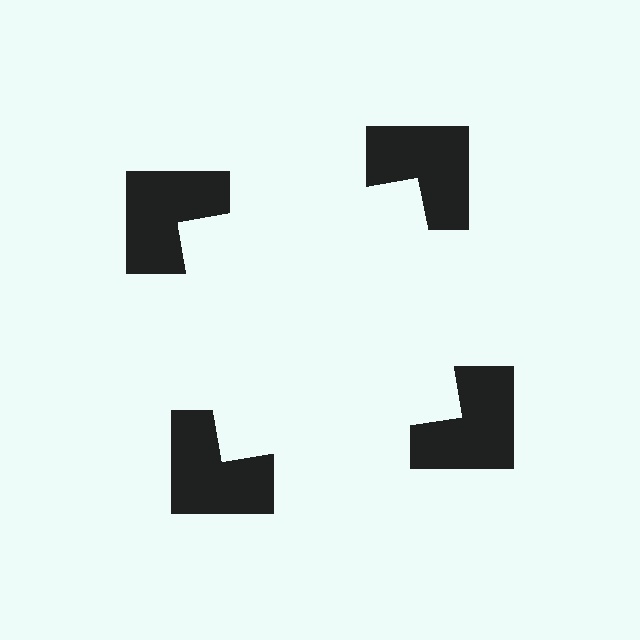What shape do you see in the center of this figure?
An illusory square — its edges are inferred from the aligned wedge cuts in the notched squares, not physically drawn.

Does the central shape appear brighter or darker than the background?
It typically appears slightly brighter than the background, even though no actual brightness change is drawn.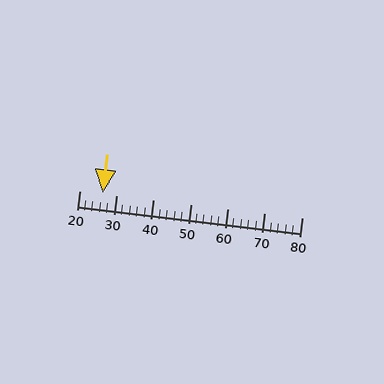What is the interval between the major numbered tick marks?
The major tick marks are spaced 10 units apart.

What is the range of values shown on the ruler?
The ruler shows values from 20 to 80.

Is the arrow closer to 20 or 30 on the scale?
The arrow is closer to 30.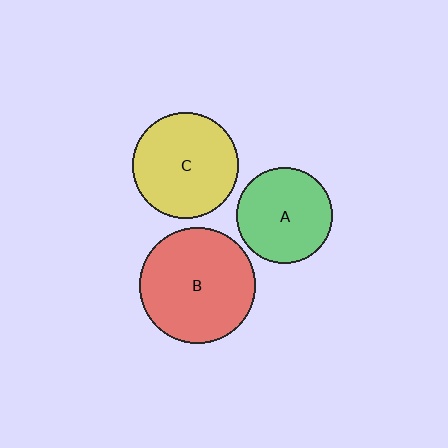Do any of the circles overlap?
No, none of the circles overlap.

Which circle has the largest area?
Circle B (red).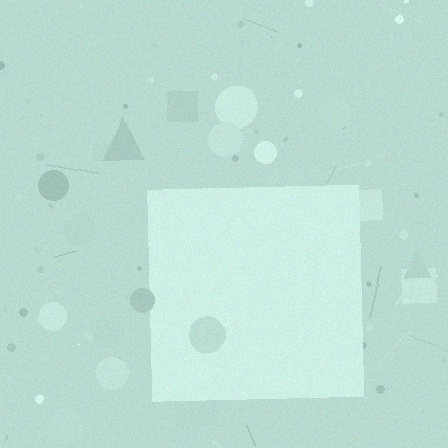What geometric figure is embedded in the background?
A square is embedded in the background.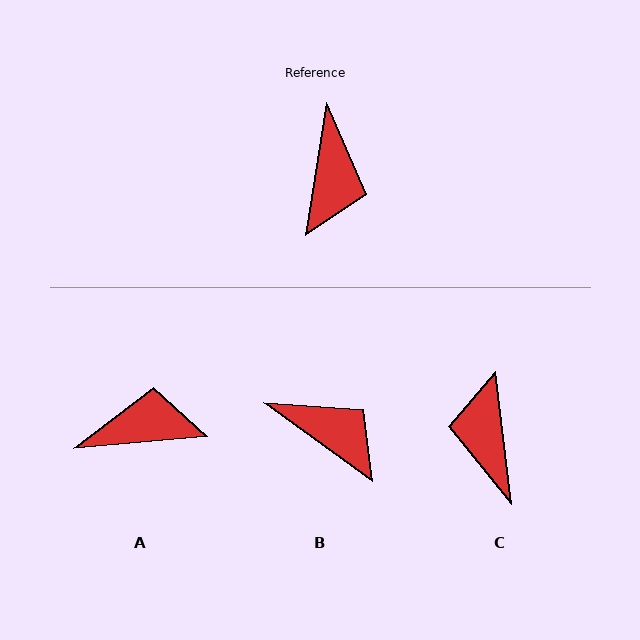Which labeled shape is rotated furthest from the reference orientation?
C, about 164 degrees away.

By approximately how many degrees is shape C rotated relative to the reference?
Approximately 164 degrees clockwise.